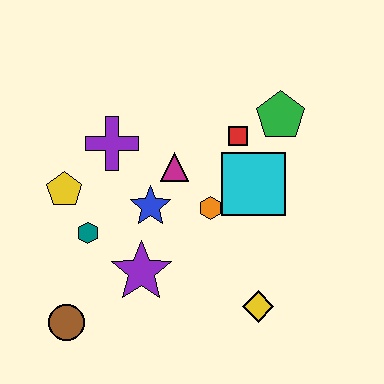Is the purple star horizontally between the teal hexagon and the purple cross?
No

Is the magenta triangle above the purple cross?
No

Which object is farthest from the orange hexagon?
The brown circle is farthest from the orange hexagon.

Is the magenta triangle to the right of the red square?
No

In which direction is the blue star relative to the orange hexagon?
The blue star is to the left of the orange hexagon.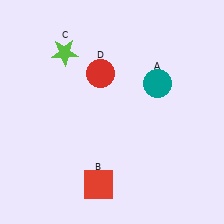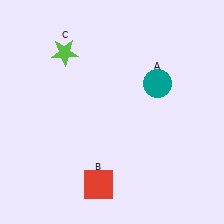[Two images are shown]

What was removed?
The red circle (D) was removed in Image 2.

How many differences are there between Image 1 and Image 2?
There is 1 difference between the two images.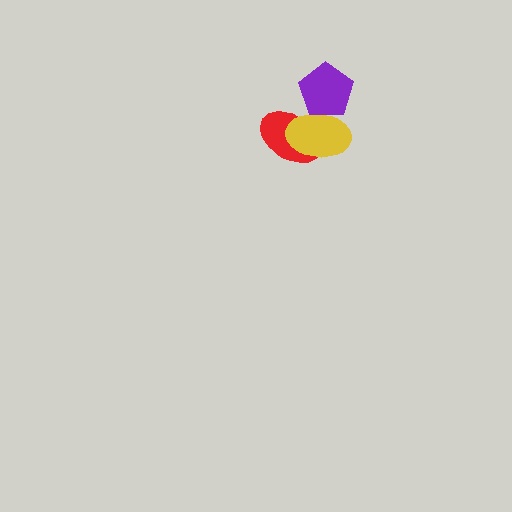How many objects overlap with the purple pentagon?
1 object overlaps with the purple pentagon.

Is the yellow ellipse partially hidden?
Yes, it is partially covered by another shape.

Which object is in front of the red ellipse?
The yellow ellipse is in front of the red ellipse.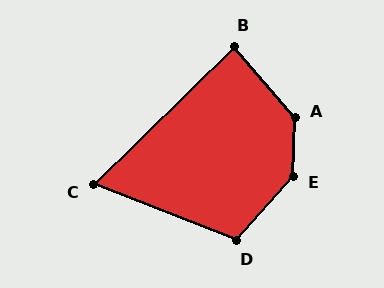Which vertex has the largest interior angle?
E, at approximately 140 degrees.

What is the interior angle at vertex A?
Approximately 138 degrees (obtuse).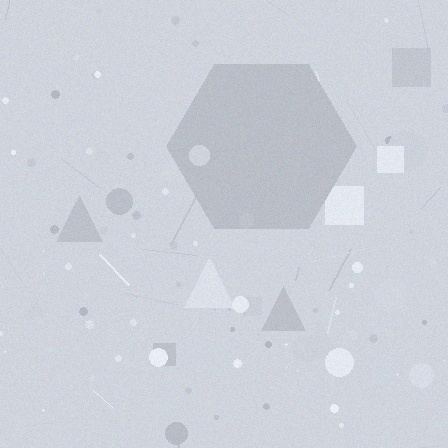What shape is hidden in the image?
A hexagon is hidden in the image.